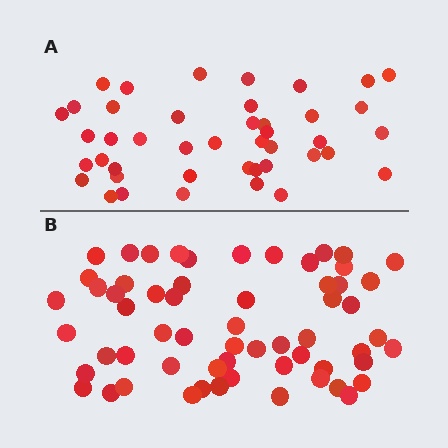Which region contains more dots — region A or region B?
Region B (the bottom region) has more dots.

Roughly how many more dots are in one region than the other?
Region B has approximately 15 more dots than region A.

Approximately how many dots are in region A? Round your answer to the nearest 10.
About 40 dots. (The exact count is 43, which rounds to 40.)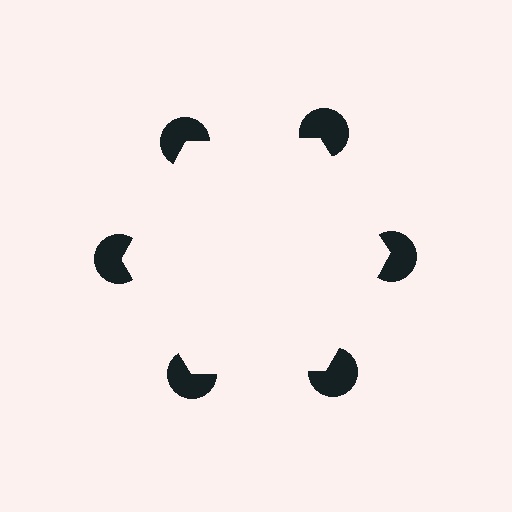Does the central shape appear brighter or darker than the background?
It typically appears slightly brighter than the background, even though no actual brightness change is drawn.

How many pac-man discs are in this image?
There are 6 — one at each vertex of the illusory hexagon.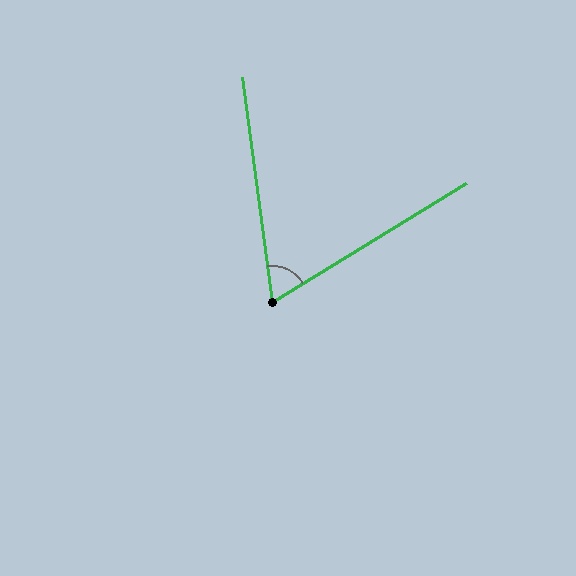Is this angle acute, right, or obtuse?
It is acute.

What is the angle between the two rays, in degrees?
Approximately 66 degrees.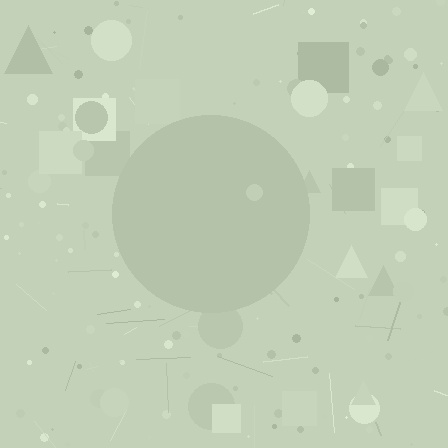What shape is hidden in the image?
A circle is hidden in the image.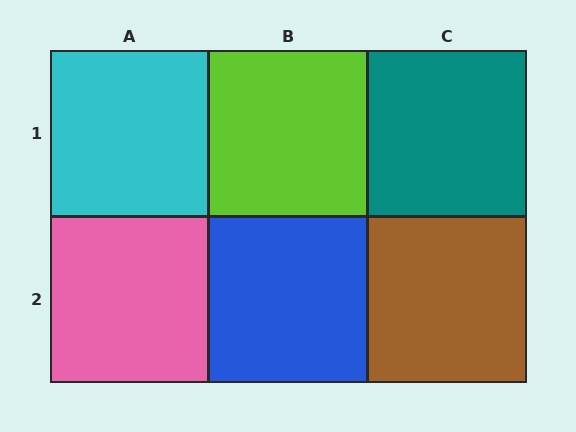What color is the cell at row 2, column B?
Blue.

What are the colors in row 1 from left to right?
Cyan, lime, teal.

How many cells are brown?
1 cell is brown.